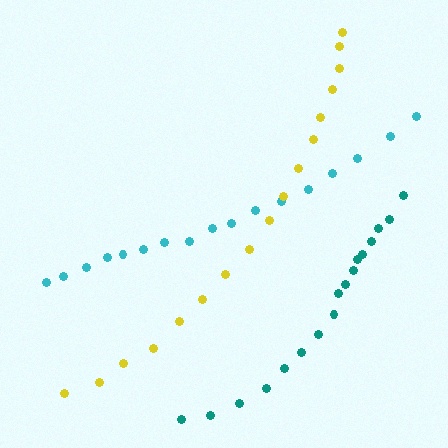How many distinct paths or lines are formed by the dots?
There are 3 distinct paths.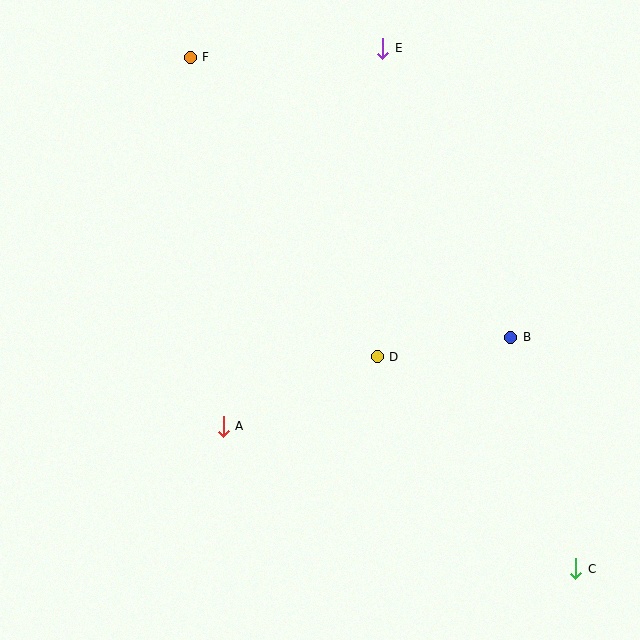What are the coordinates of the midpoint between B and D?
The midpoint between B and D is at (444, 347).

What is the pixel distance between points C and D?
The distance between C and D is 290 pixels.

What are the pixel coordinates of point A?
Point A is at (223, 426).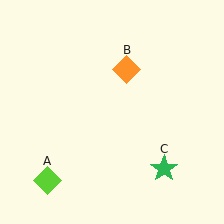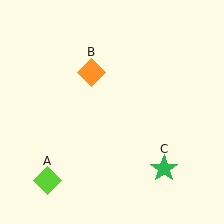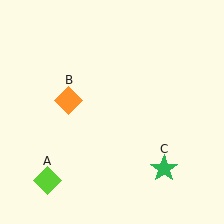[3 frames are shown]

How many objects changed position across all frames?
1 object changed position: orange diamond (object B).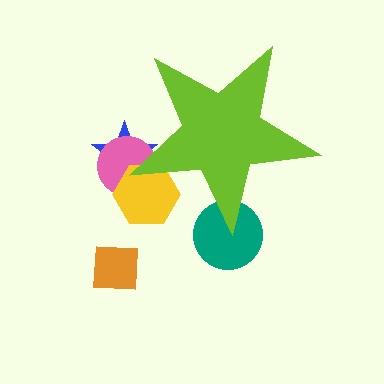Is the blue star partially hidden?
Yes, the blue star is partially hidden behind the lime star.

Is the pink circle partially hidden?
Yes, the pink circle is partially hidden behind the lime star.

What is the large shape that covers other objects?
A lime star.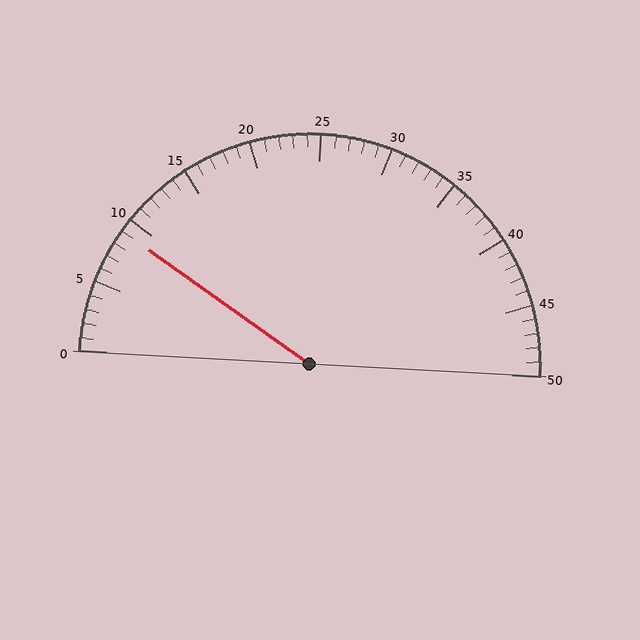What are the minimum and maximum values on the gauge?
The gauge ranges from 0 to 50.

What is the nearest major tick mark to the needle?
The nearest major tick mark is 10.